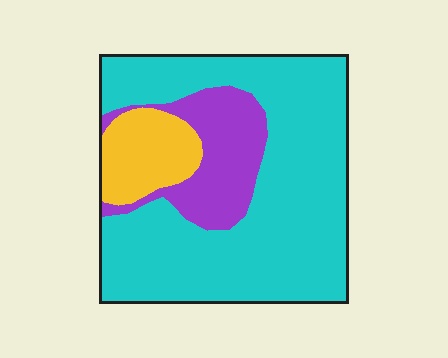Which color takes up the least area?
Yellow, at roughly 10%.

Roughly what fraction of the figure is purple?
Purple covers 18% of the figure.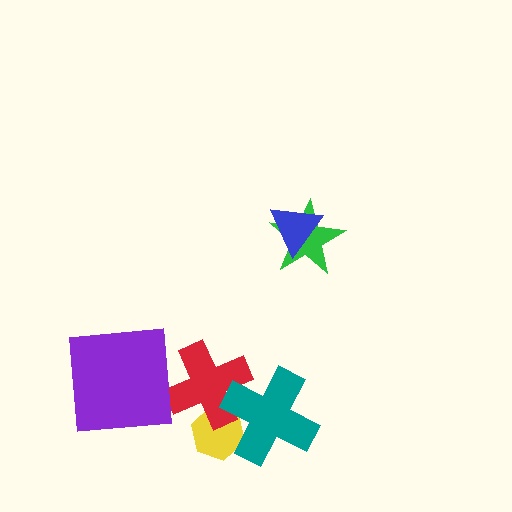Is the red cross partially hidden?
Yes, it is partially covered by another shape.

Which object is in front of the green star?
The blue triangle is in front of the green star.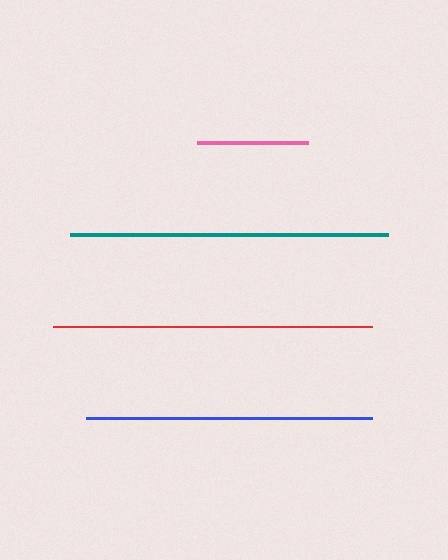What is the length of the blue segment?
The blue segment is approximately 286 pixels long.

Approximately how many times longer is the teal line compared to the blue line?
The teal line is approximately 1.1 times the length of the blue line.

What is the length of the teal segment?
The teal segment is approximately 318 pixels long.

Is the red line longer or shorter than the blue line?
The red line is longer than the blue line.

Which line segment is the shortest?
The pink line is the shortest at approximately 111 pixels.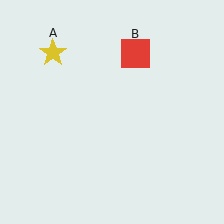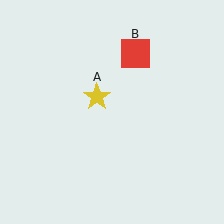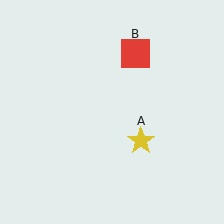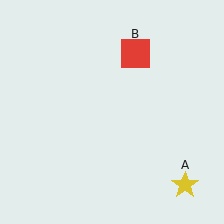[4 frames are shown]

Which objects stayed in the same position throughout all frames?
Red square (object B) remained stationary.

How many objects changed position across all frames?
1 object changed position: yellow star (object A).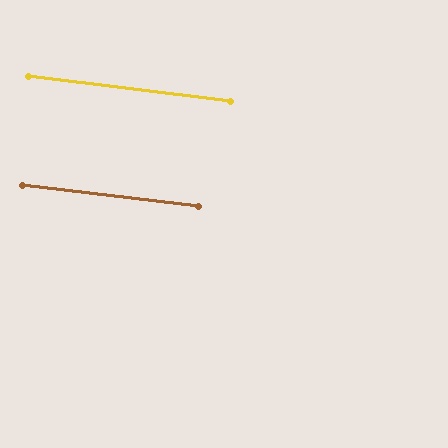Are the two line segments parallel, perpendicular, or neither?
Parallel — their directions differ by only 0.3°.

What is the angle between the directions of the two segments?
Approximately 0 degrees.